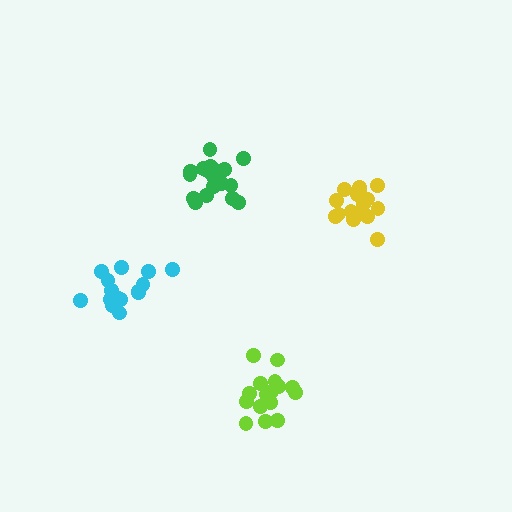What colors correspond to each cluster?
The clusters are colored: yellow, green, cyan, lime.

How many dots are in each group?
Group 1: 18 dots, Group 2: 19 dots, Group 3: 15 dots, Group 4: 17 dots (69 total).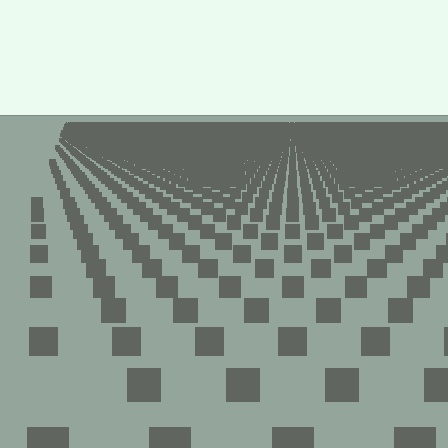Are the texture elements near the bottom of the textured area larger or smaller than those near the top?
Larger. Near the bottom, elements are closer to the viewer and appear at a bigger on-screen size.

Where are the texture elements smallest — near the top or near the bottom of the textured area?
Near the top.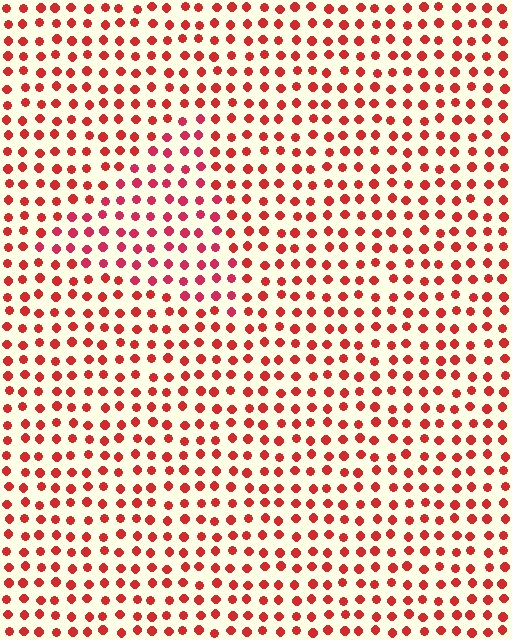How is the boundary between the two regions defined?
The boundary is defined purely by a slight shift in hue (about 18 degrees). Spacing, size, and orientation are identical on both sides.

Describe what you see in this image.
The image is filled with small red elements in a uniform arrangement. A triangle-shaped region is visible where the elements are tinted to a slightly different hue, forming a subtle color boundary.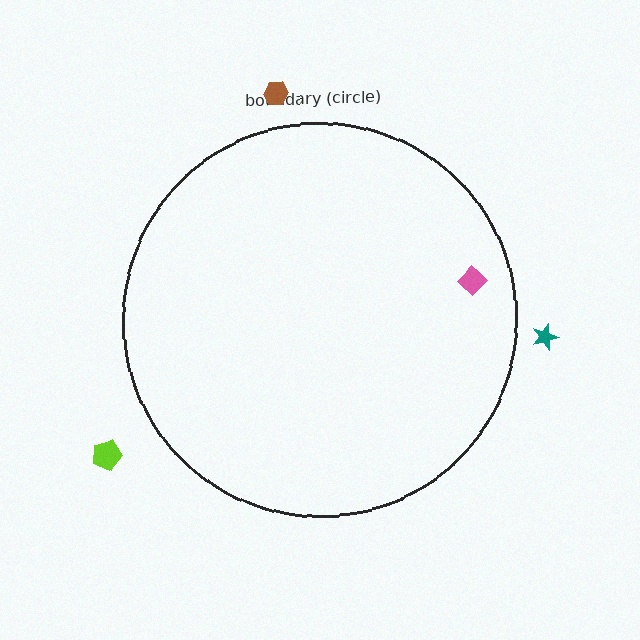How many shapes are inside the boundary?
1 inside, 3 outside.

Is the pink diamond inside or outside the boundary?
Inside.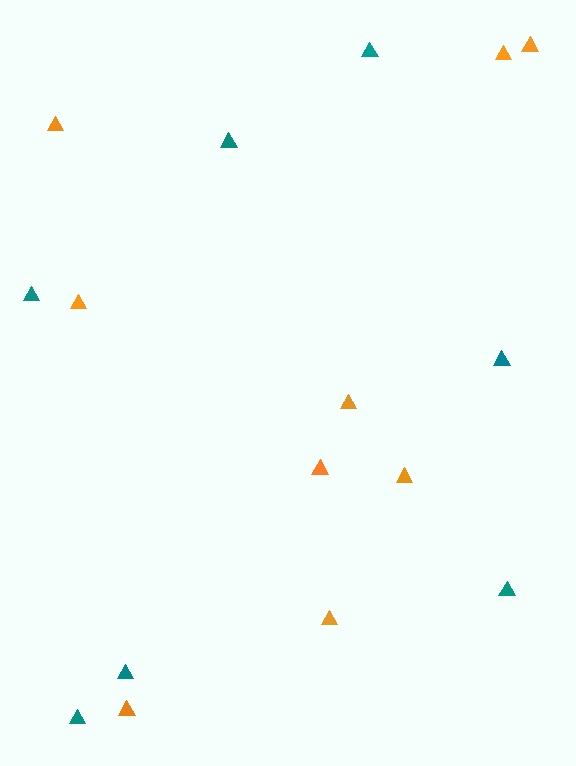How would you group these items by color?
There are 2 groups: one group of orange triangles (9) and one group of teal triangles (7).